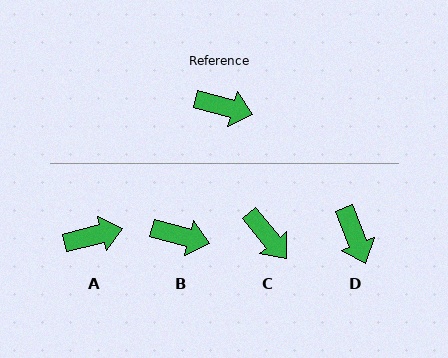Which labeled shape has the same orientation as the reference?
B.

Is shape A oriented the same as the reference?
No, it is off by about 29 degrees.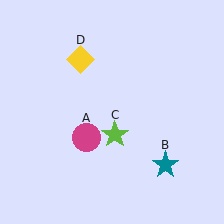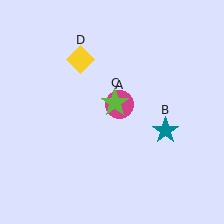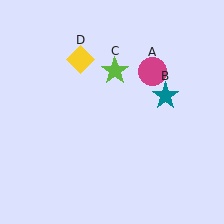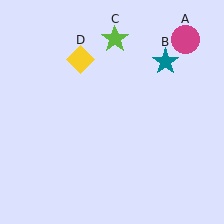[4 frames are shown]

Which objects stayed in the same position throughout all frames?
Yellow diamond (object D) remained stationary.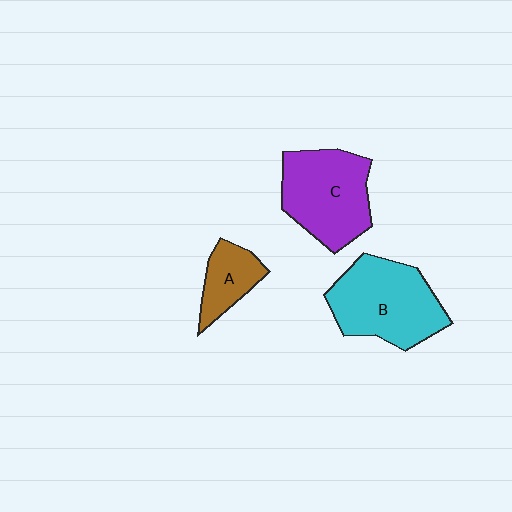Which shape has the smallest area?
Shape A (brown).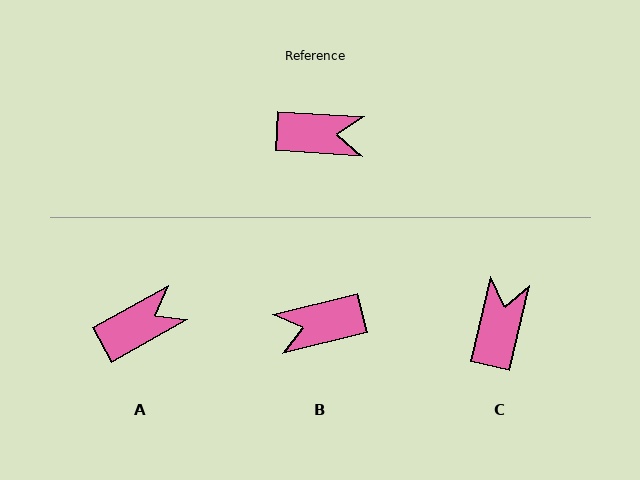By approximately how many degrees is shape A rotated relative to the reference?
Approximately 33 degrees counter-clockwise.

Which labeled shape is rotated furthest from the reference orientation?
B, about 163 degrees away.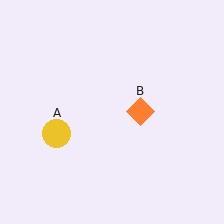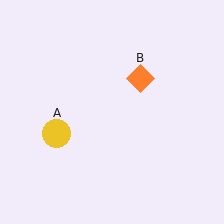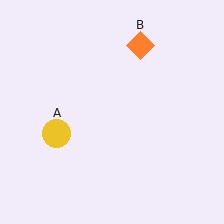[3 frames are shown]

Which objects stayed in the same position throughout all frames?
Yellow circle (object A) remained stationary.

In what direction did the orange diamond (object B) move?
The orange diamond (object B) moved up.